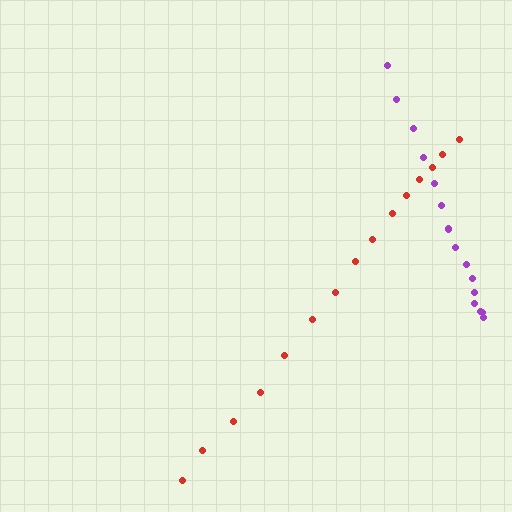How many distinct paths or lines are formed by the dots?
There are 2 distinct paths.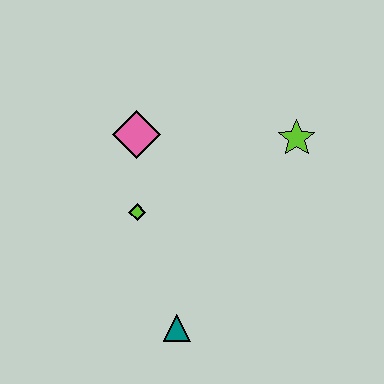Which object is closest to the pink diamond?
The lime diamond is closest to the pink diamond.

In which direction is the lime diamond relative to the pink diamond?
The lime diamond is below the pink diamond.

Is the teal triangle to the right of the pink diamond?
Yes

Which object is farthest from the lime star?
The teal triangle is farthest from the lime star.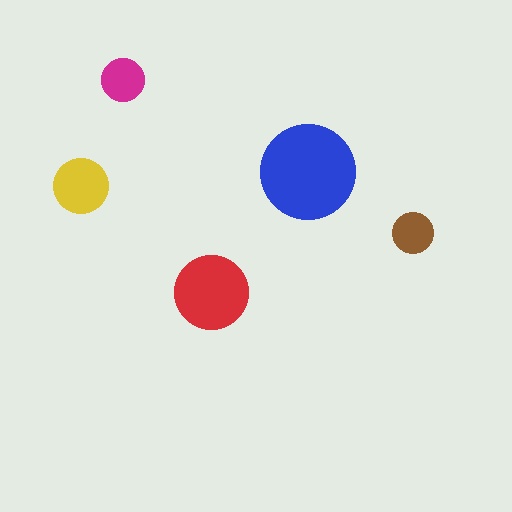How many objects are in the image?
There are 5 objects in the image.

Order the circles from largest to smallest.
the blue one, the red one, the yellow one, the magenta one, the brown one.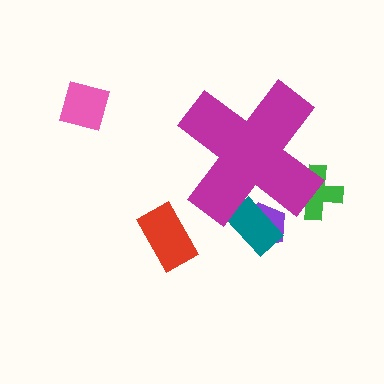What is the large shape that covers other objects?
A magenta cross.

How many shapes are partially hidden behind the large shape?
3 shapes are partially hidden.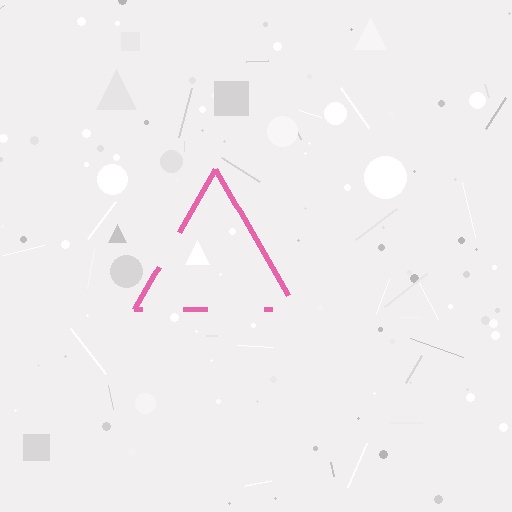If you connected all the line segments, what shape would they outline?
They would outline a triangle.